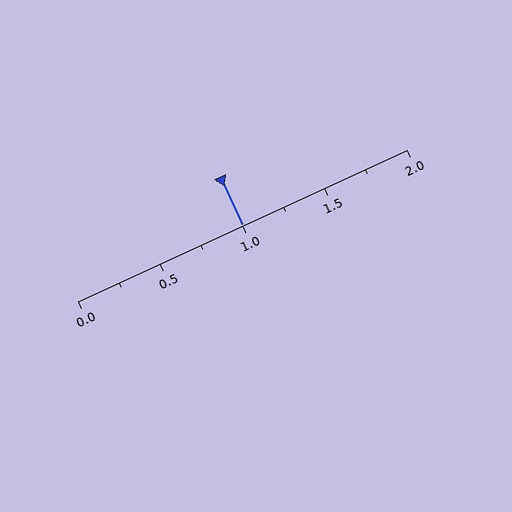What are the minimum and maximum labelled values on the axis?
The axis runs from 0.0 to 2.0.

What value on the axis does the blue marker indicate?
The marker indicates approximately 1.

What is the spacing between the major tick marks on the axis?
The major ticks are spaced 0.5 apart.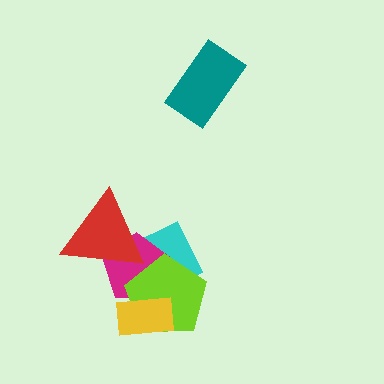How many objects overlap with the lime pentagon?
3 objects overlap with the lime pentagon.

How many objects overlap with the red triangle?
2 objects overlap with the red triangle.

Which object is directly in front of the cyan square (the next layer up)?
The magenta pentagon is directly in front of the cyan square.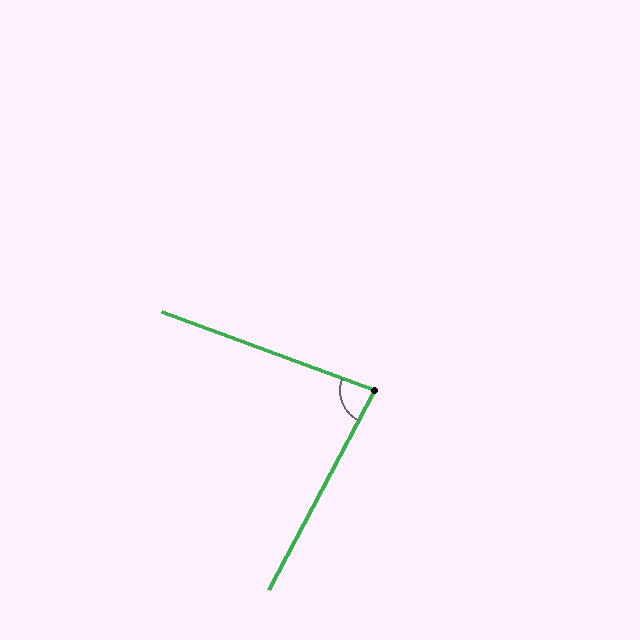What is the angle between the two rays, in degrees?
Approximately 83 degrees.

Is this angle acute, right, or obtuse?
It is acute.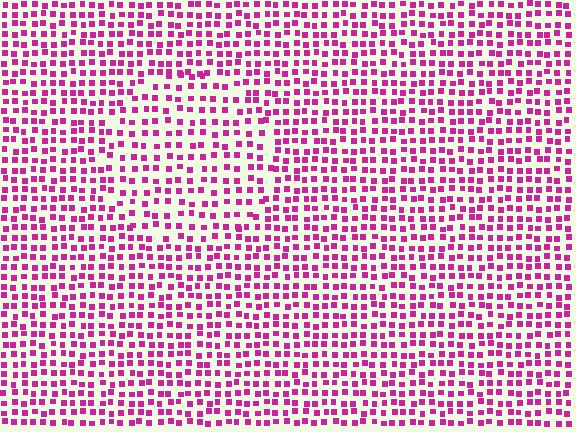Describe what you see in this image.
The image contains small magenta elements arranged at two different densities. A circle-shaped region is visible where the elements are less densely packed than the surrounding area.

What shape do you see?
I see a circle.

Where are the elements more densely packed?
The elements are more densely packed outside the circle boundary.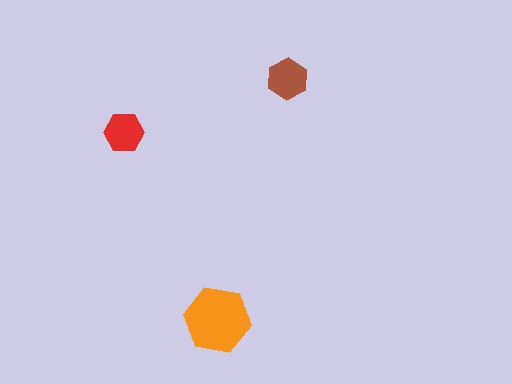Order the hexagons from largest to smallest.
the orange one, the brown one, the red one.